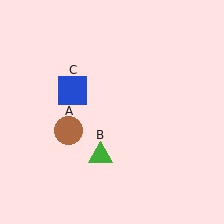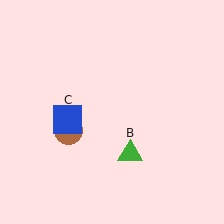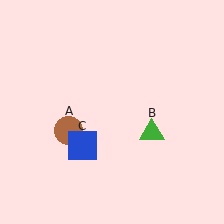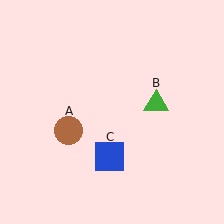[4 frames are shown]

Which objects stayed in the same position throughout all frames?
Brown circle (object A) remained stationary.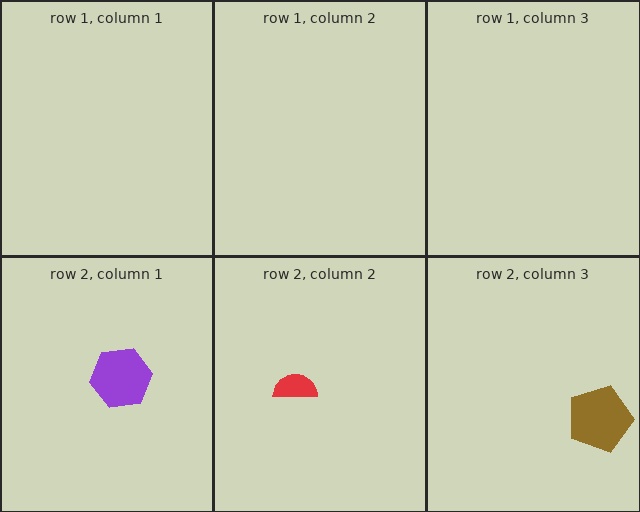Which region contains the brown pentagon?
The row 2, column 3 region.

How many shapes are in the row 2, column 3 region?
1.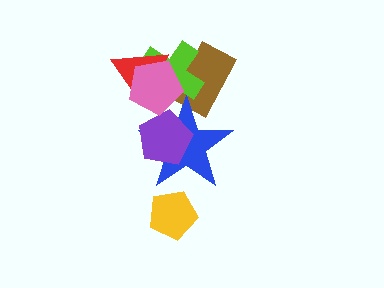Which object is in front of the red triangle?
The pink pentagon is in front of the red triangle.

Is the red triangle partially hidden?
Yes, it is partially covered by another shape.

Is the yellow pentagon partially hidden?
No, no other shape covers it.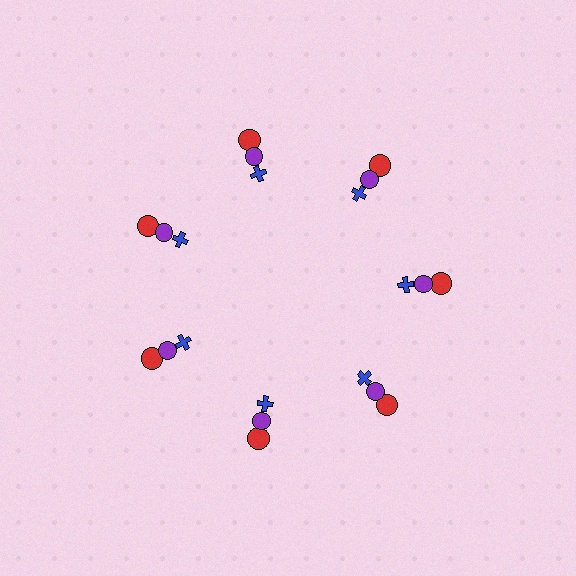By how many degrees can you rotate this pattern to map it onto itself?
The pattern maps onto itself every 51 degrees of rotation.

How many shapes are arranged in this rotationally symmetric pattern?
There are 21 shapes, arranged in 7 groups of 3.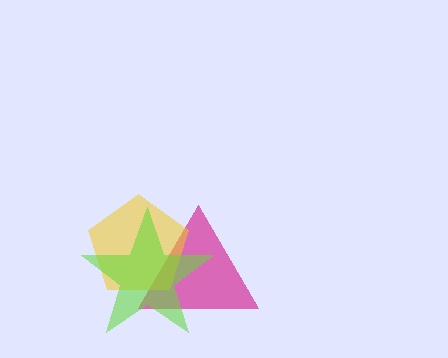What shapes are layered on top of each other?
The layered shapes are: a magenta triangle, a yellow pentagon, a lime star.